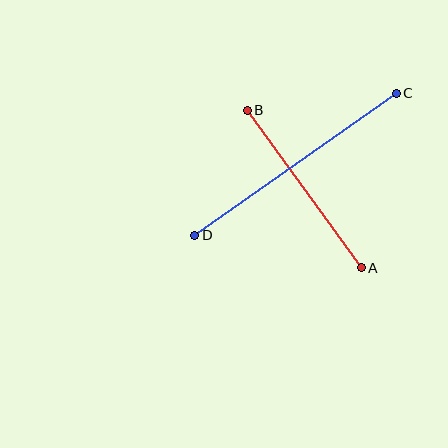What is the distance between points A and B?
The distance is approximately 194 pixels.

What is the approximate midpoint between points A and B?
The midpoint is at approximately (304, 189) pixels.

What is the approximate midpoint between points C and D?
The midpoint is at approximately (296, 164) pixels.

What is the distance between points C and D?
The distance is approximately 246 pixels.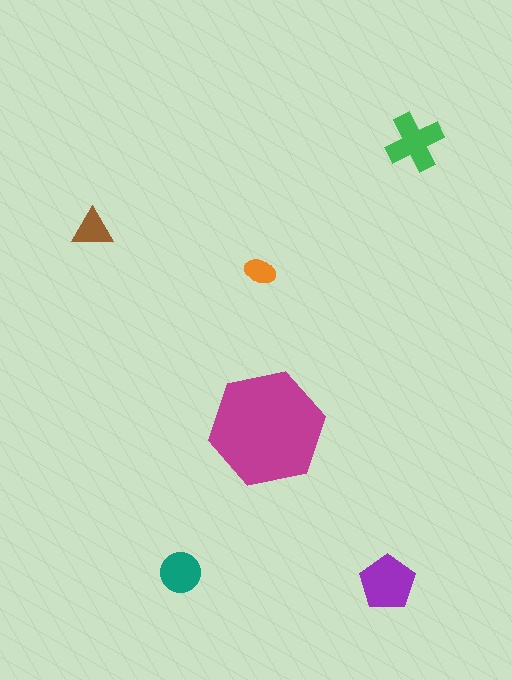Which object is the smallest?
The orange ellipse.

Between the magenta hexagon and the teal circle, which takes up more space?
The magenta hexagon.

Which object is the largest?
The magenta hexagon.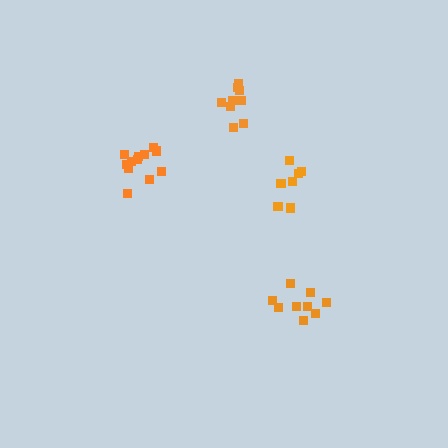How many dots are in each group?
Group 1: 9 dots, Group 2: 9 dots, Group 3: 9 dots, Group 4: 12 dots (39 total).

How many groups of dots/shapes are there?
There are 4 groups.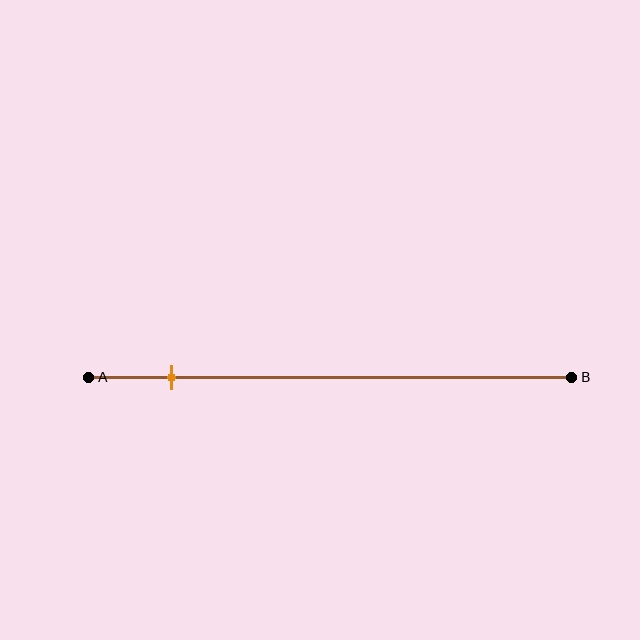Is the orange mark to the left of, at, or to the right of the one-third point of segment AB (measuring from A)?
The orange mark is to the left of the one-third point of segment AB.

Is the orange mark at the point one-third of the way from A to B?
No, the mark is at about 15% from A, not at the 33% one-third point.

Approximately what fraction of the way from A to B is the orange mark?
The orange mark is approximately 15% of the way from A to B.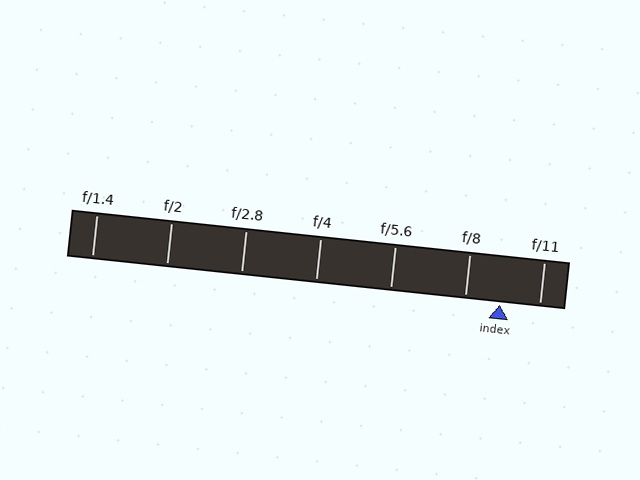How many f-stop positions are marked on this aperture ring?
There are 7 f-stop positions marked.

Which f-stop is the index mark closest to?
The index mark is closest to f/8.